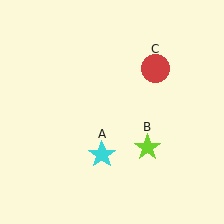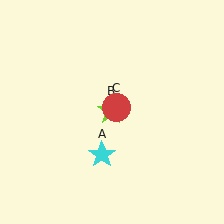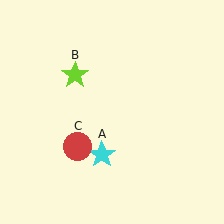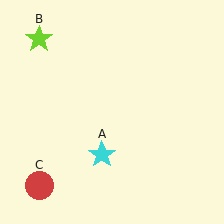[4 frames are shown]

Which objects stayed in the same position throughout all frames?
Cyan star (object A) remained stationary.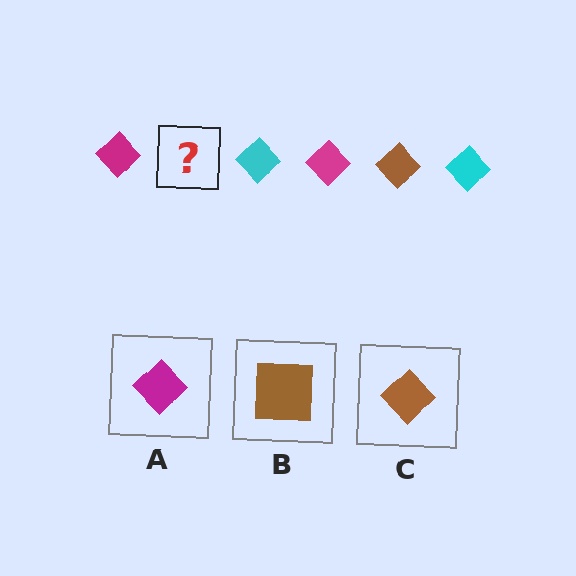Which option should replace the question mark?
Option C.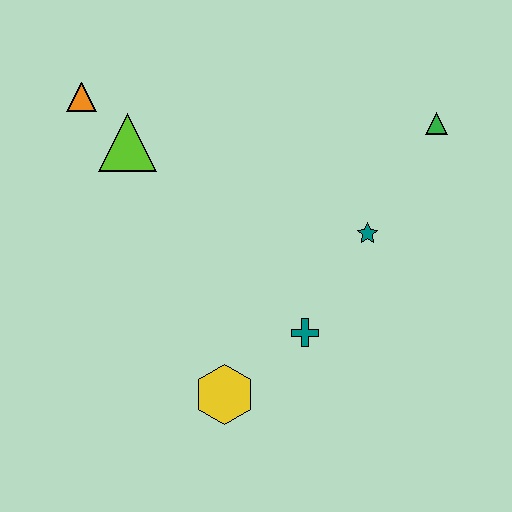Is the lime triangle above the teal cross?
Yes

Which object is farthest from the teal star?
The orange triangle is farthest from the teal star.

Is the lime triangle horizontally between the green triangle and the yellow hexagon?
No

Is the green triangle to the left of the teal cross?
No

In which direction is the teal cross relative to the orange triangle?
The teal cross is below the orange triangle.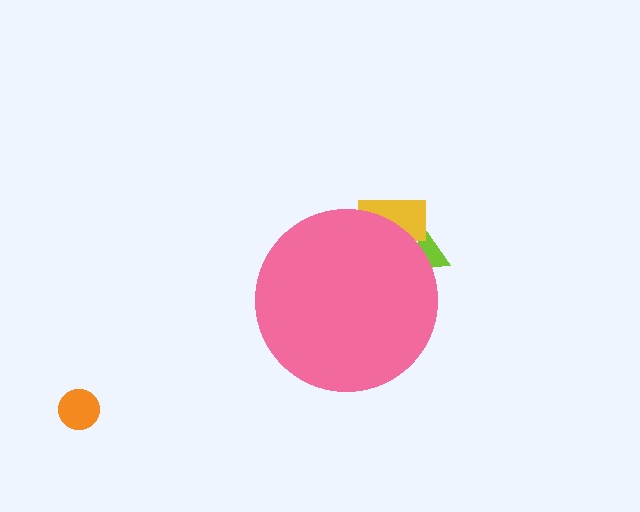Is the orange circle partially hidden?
No, the orange circle is fully visible.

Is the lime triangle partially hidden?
Yes, the lime triangle is partially hidden behind the pink circle.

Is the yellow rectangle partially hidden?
Yes, the yellow rectangle is partially hidden behind the pink circle.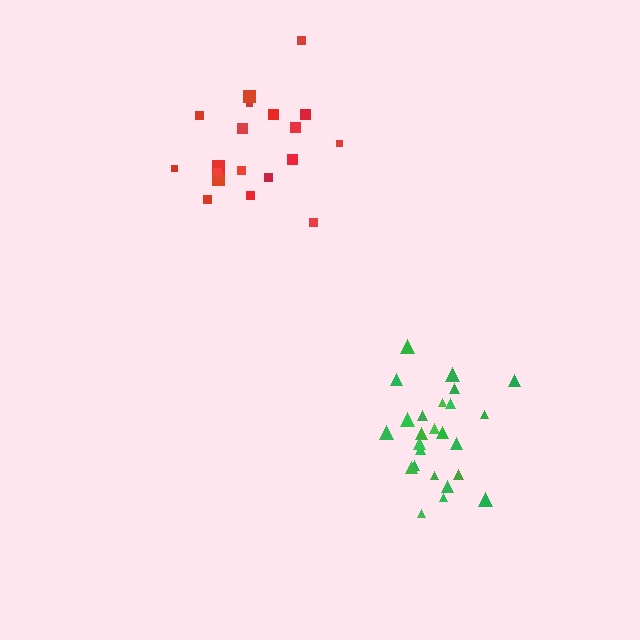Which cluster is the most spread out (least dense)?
Red.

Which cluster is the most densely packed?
Green.